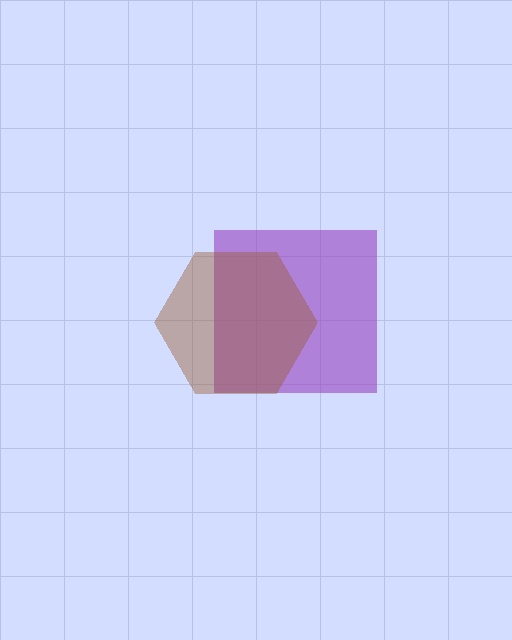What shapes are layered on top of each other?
The layered shapes are: a purple square, a brown hexagon.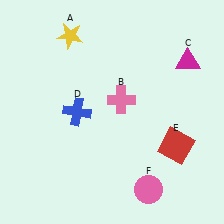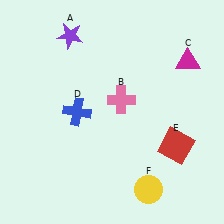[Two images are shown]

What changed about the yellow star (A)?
In Image 1, A is yellow. In Image 2, it changed to purple.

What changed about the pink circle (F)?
In Image 1, F is pink. In Image 2, it changed to yellow.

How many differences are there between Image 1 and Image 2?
There are 2 differences between the two images.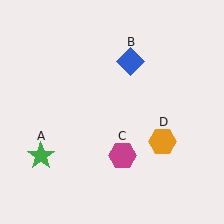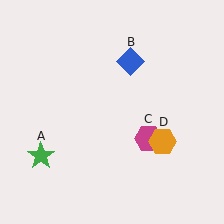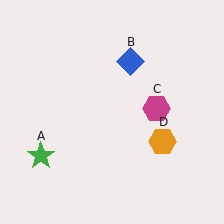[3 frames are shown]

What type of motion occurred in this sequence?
The magenta hexagon (object C) rotated counterclockwise around the center of the scene.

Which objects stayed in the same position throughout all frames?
Green star (object A) and blue diamond (object B) and orange hexagon (object D) remained stationary.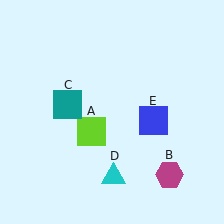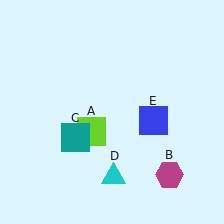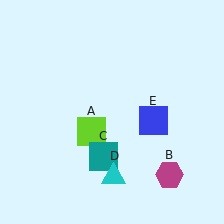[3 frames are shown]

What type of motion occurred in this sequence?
The teal square (object C) rotated counterclockwise around the center of the scene.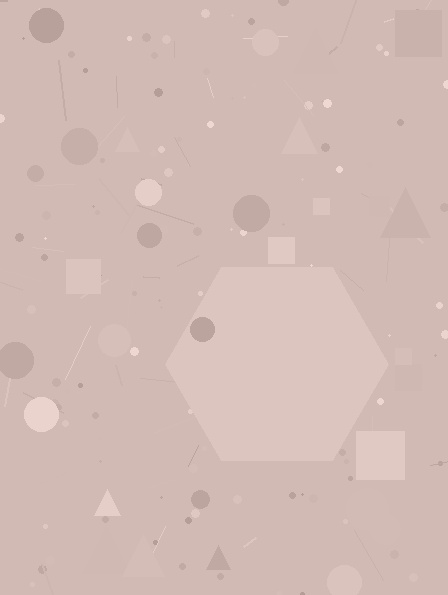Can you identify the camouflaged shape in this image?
The camouflaged shape is a hexagon.